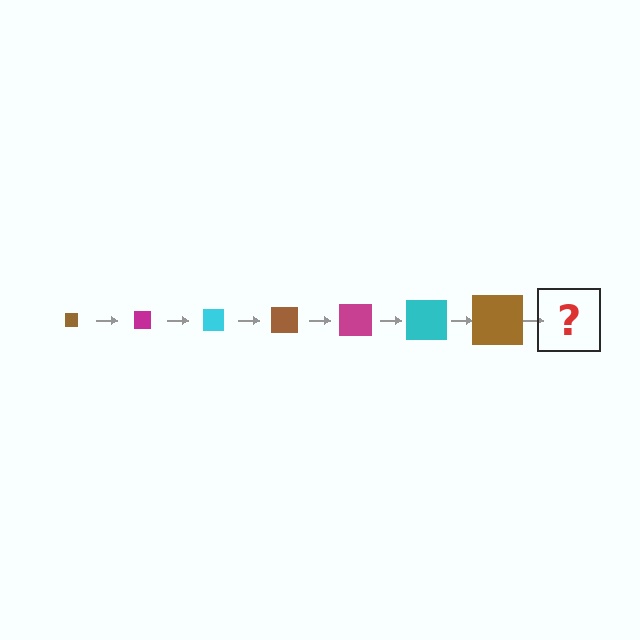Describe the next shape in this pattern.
It should be a magenta square, larger than the previous one.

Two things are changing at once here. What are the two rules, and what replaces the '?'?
The two rules are that the square grows larger each step and the color cycles through brown, magenta, and cyan. The '?' should be a magenta square, larger than the previous one.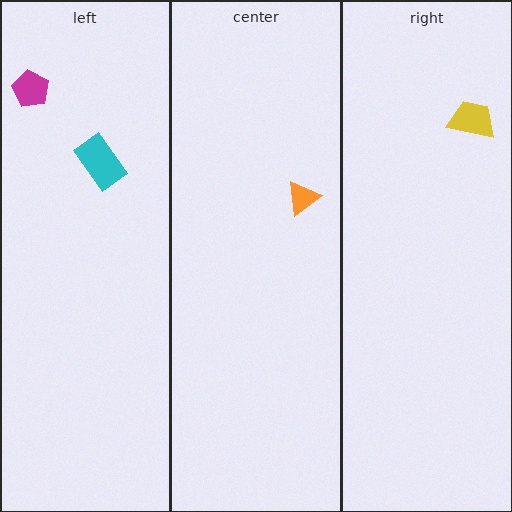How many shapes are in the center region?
1.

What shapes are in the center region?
The orange triangle.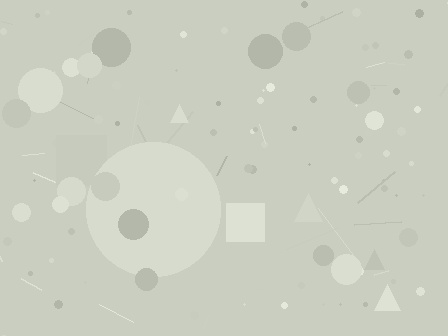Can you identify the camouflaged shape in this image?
The camouflaged shape is a circle.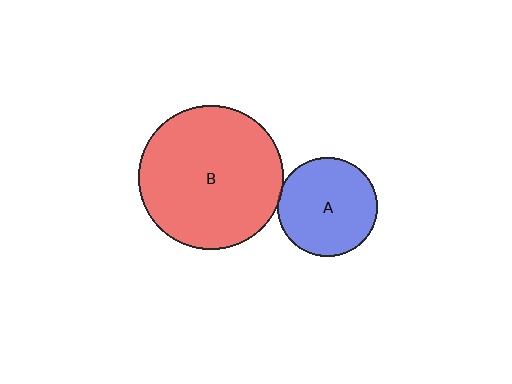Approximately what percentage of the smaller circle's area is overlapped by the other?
Approximately 5%.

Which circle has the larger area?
Circle B (red).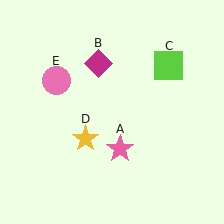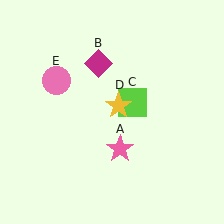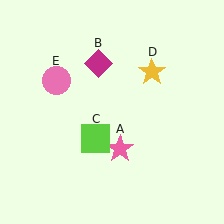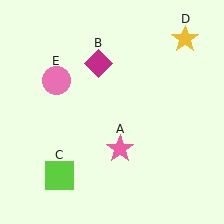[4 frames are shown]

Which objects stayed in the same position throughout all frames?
Pink star (object A) and magenta diamond (object B) and pink circle (object E) remained stationary.